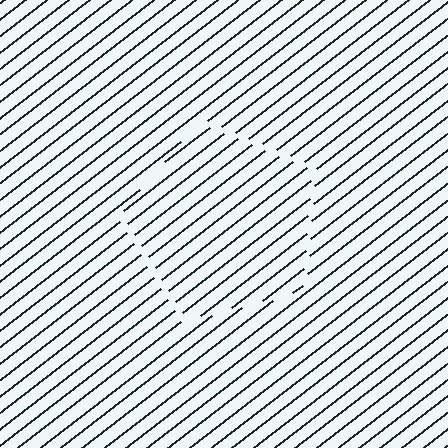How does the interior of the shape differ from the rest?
The interior of the shape contains the same grating, shifted by half a period — the contour is defined by the phase discontinuity where line-ends from the inner and outer gratings abut.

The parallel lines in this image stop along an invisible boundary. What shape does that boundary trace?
An illusory pentagon. The interior of the shape contains the same grating, shifted by half a period — the contour is defined by the phase discontinuity where line-ends from the inner and outer gratings abut.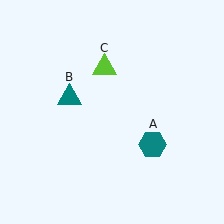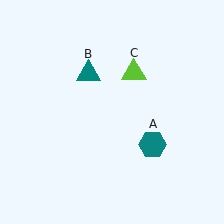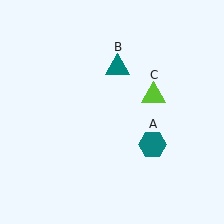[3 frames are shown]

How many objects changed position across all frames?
2 objects changed position: teal triangle (object B), lime triangle (object C).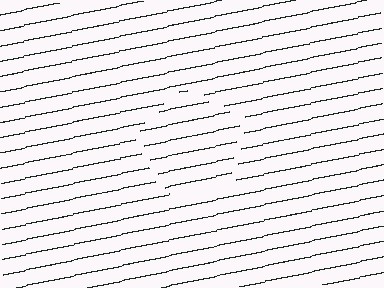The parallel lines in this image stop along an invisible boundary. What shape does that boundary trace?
An illusory pentagon. The interior of the shape contains the same grating, shifted by half a period — the contour is defined by the phase discontinuity where line-ends from the inner and outer gratings abut.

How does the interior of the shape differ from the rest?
The interior of the shape contains the same grating, shifted by half a period — the contour is defined by the phase discontinuity where line-ends from the inner and outer gratings abut.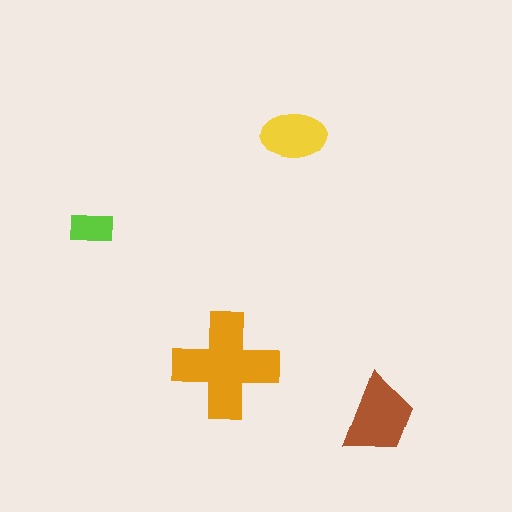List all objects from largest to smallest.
The orange cross, the brown trapezoid, the yellow ellipse, the lime rectangle.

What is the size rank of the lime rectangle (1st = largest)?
4th.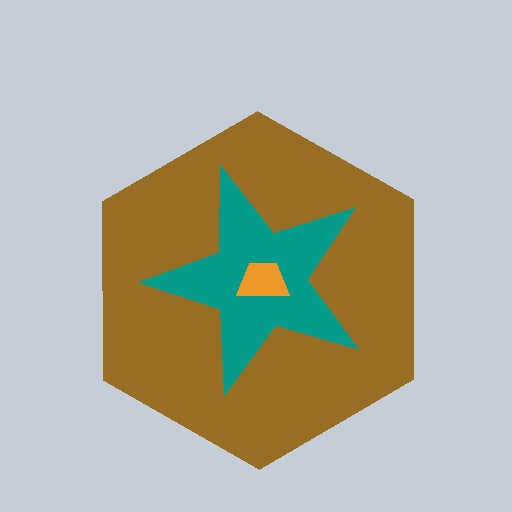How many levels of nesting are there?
3.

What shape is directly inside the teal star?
The orange trapezoid.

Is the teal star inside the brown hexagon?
Yes.